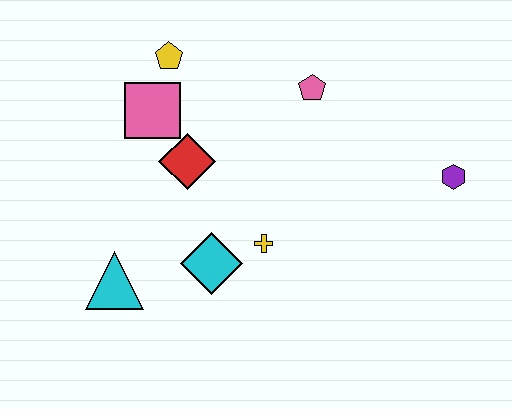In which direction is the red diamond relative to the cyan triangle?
The red diamond is above the cyan triangle.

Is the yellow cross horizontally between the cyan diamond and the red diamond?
No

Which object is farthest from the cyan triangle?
The purple hexagon is farthest from the cyan triangle.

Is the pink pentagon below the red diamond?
No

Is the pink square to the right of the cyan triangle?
Yes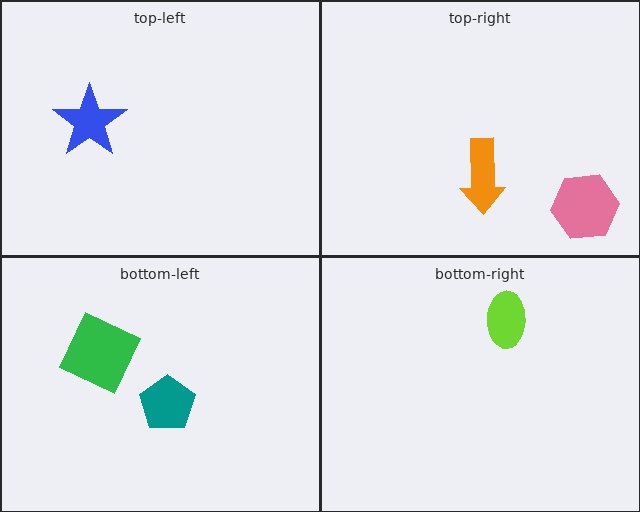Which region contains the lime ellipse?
The bottom-right region.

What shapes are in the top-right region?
The orange arrow, the pink hexagon.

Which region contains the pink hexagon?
The top-right region.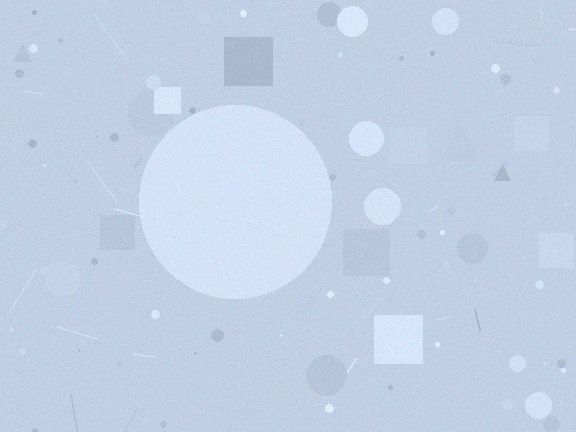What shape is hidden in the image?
A circle is hidden in the image.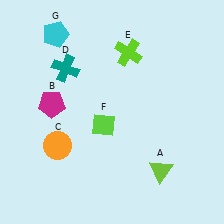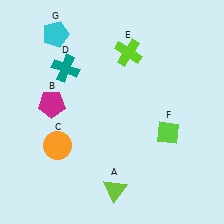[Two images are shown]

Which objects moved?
The objects that moved are: the lime triangle (A), the lime diamond (F).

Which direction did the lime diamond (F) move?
The lime diamond (F) moved right.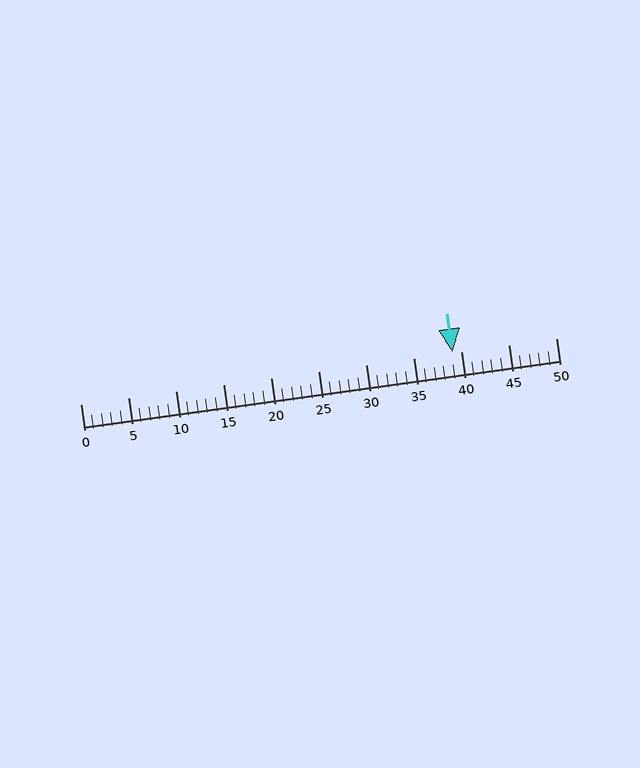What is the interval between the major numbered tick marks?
The major tick marks are spaced 5 units apart.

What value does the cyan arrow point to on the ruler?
The cyan arrow points to approximately 39.